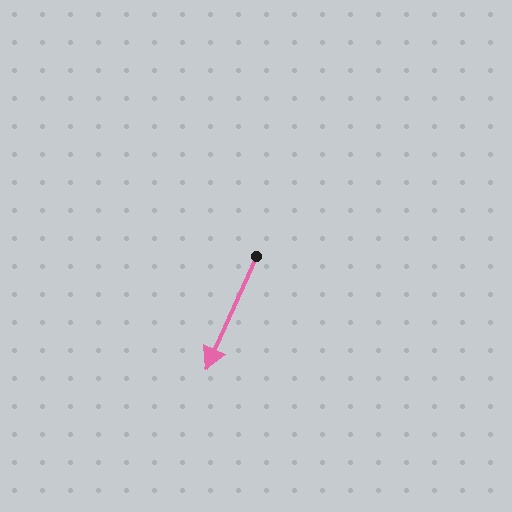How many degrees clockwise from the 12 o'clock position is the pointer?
Approximately 204 degrees.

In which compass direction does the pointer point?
Southwest.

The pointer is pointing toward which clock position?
Roughly 7 o'clock.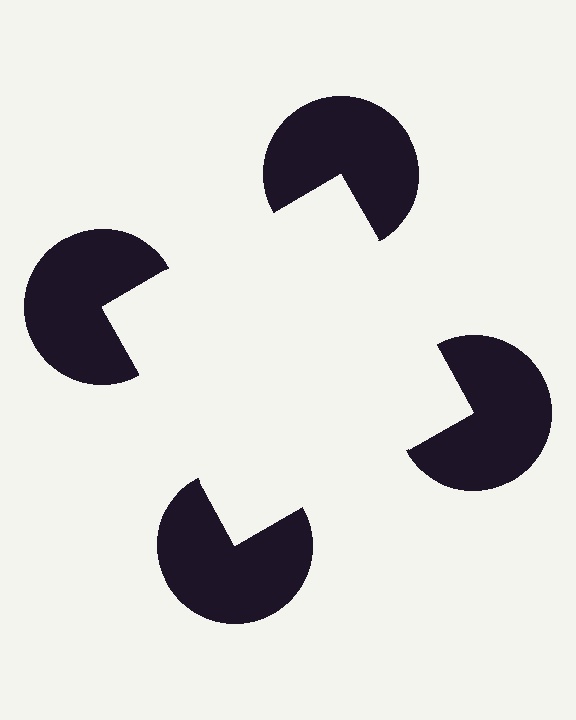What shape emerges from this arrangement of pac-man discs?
An illusory square — its edges are inferred from the aligned wedge cuts in the pac-man discs, not physically drawn.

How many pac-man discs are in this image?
There are 4 — one at each vertex of the illusory square.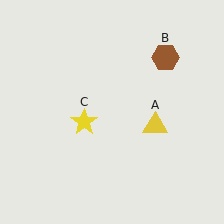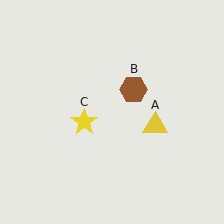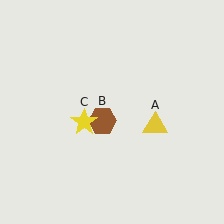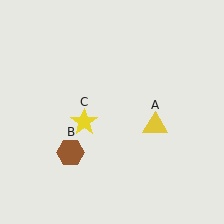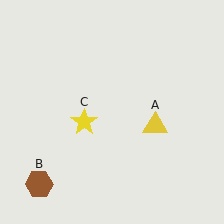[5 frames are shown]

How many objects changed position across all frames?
1 object changed position: brown hexagon (object B).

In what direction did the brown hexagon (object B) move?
The brown hexagon (object B) moved down and to the left.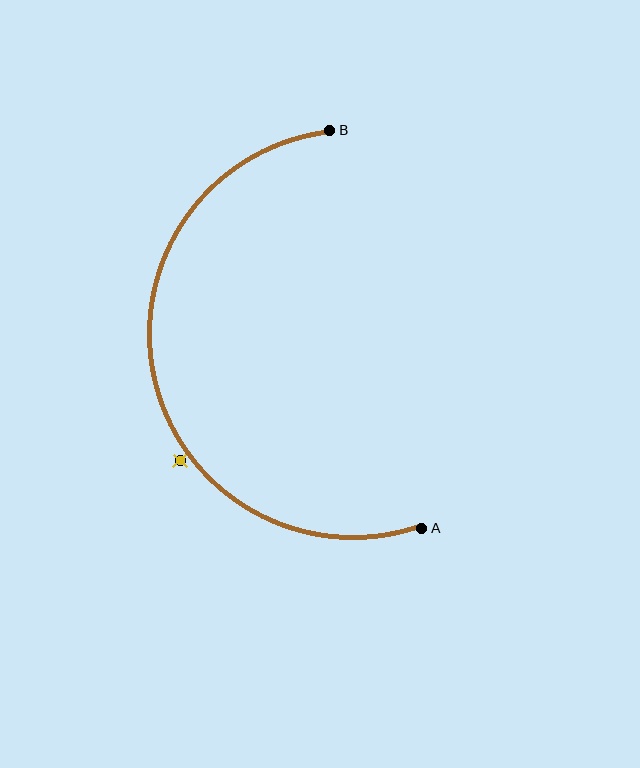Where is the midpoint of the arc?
The arc midpoint is the point on the curve farthest from the straight line joining A and B. It sits to the left of that line.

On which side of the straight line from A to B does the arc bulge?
The arc bulges to the left of the straight line connecting A and B.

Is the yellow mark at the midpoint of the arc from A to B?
No — the yellow mark does not lie on the arc at all. It sits slightly outside the curve.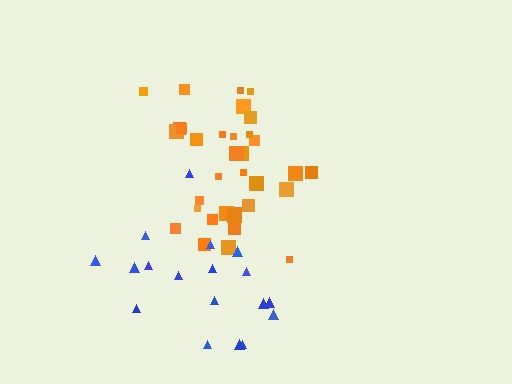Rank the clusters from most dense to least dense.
orange, blue.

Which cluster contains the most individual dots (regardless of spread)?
Orange (34).